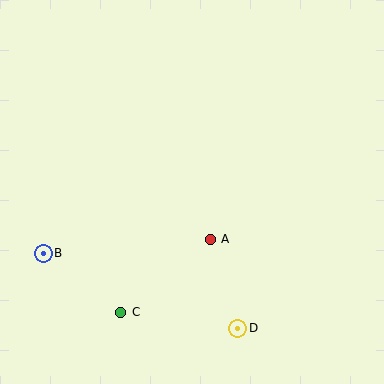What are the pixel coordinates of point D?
Point D is at (238, 328).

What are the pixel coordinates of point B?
Point B is at (43, 253).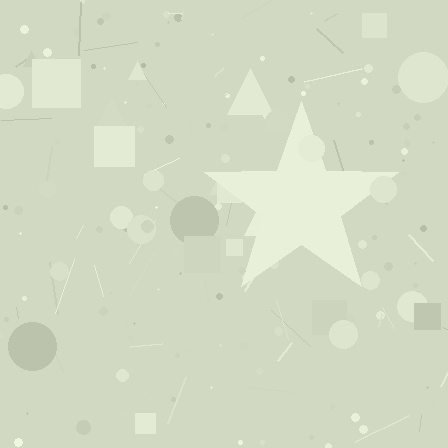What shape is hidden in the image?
A star is hidden in the image.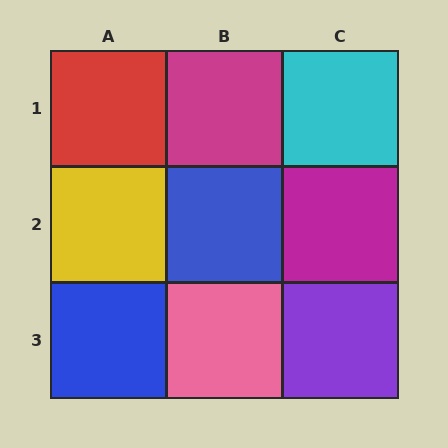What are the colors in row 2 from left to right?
Yellow, blue, magenta.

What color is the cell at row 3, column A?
Blue.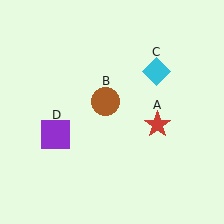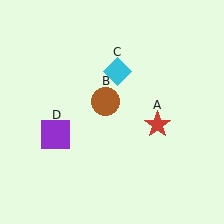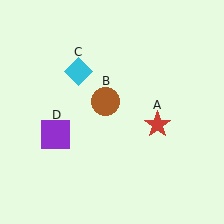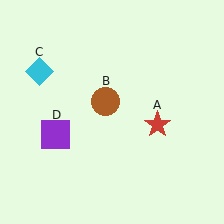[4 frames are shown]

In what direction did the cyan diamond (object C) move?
The cyan diamond (object C) moved left.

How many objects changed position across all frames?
1 object changed position: cyan diamond (object C).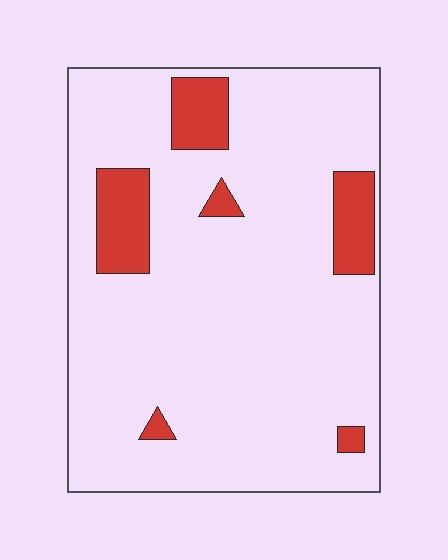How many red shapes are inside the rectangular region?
6.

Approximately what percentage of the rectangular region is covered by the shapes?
Approximately 15%.